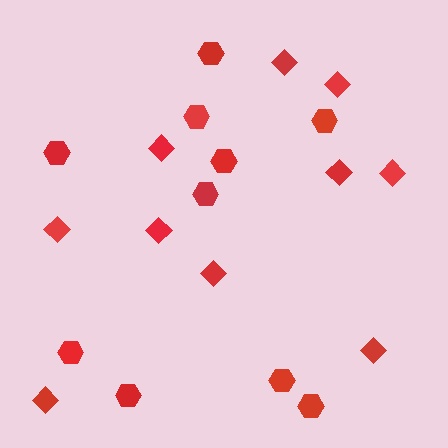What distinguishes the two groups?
There are 2 groups: one group of hexagons (10) and one group of diamonds (10).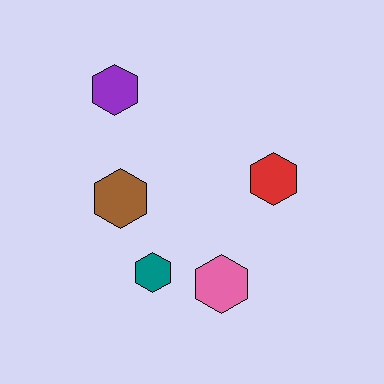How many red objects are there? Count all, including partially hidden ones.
There is 1 red object.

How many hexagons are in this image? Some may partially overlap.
There are 5 hexagons.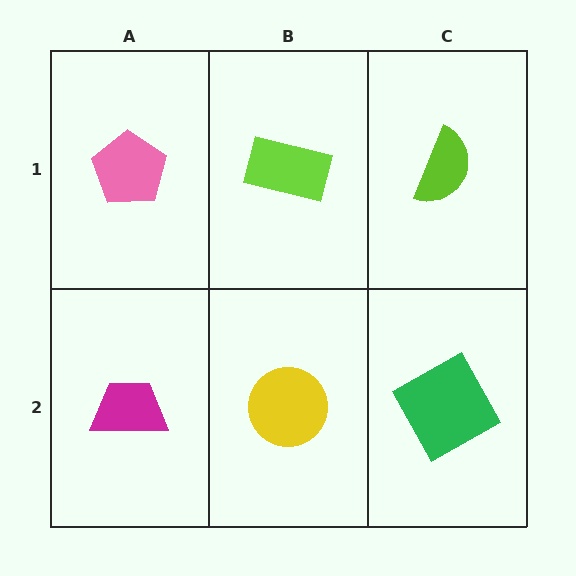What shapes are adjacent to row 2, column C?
A lime semicircle (row 1, column C), a yellow circle (row 2, column B).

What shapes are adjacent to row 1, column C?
A green square (row 2, column C), a lime rectangle (row 1, column B).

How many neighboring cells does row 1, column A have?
2.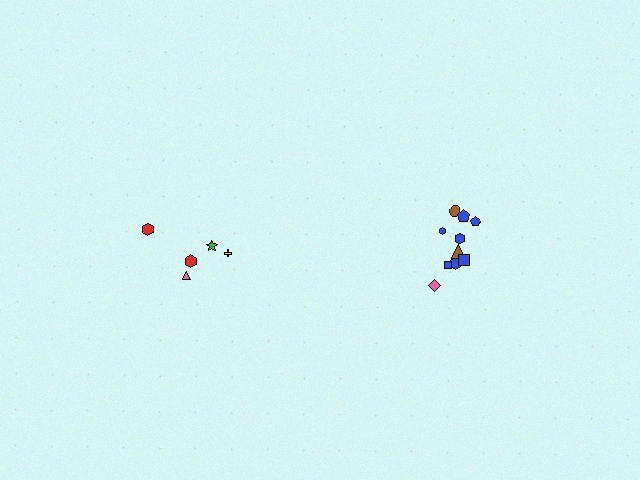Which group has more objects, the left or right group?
The right group.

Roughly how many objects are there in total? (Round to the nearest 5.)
Roughly 15 objects in total.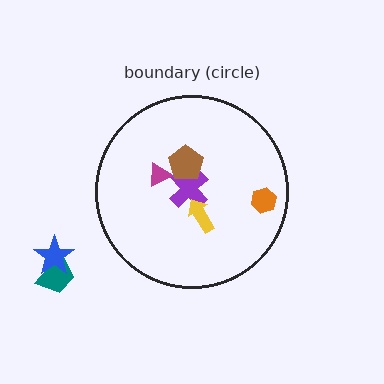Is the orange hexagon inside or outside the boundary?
Inside.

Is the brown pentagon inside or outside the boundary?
Inside.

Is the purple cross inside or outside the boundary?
Inside.